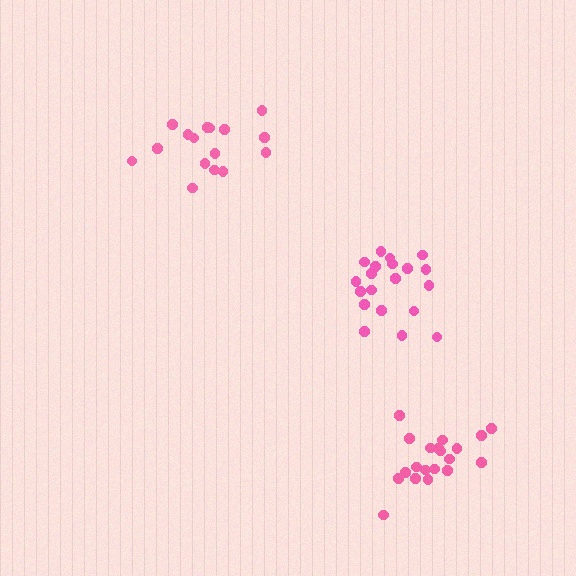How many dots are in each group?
Group 1: 20 dots, Group 2: 20 dots, Group 3: 16 dots (56 total).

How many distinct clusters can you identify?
There are 3 distinct clusters.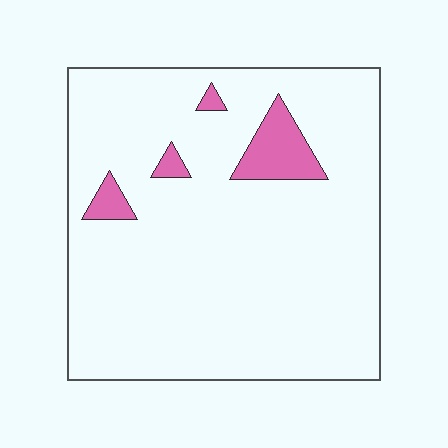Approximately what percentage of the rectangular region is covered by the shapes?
Approximately 5%.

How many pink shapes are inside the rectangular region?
4.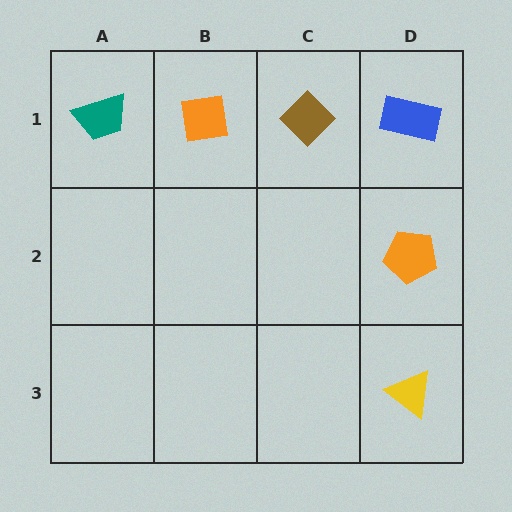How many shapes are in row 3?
1 shape.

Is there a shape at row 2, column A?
No, that cell is empty.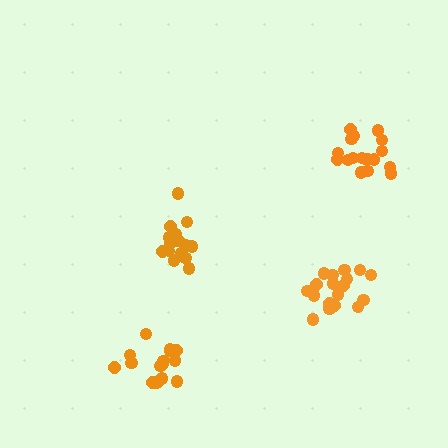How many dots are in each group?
Group 1: 19 dots, Group 2: 18 dots, Group 3: 16 dots, Group 4: 16 dots (69 total).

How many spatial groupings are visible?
There are 4 spatial groupings.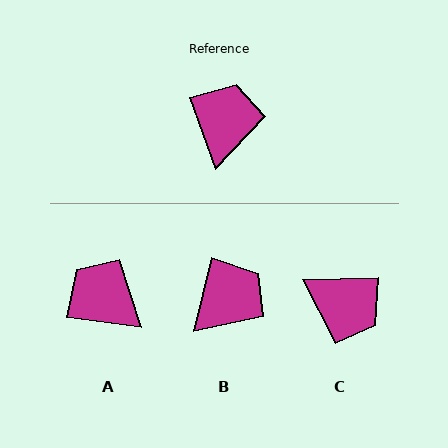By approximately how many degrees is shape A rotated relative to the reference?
Approximately 62 degrees counter-clockwise.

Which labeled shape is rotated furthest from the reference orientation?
C, about 109 degrees away.